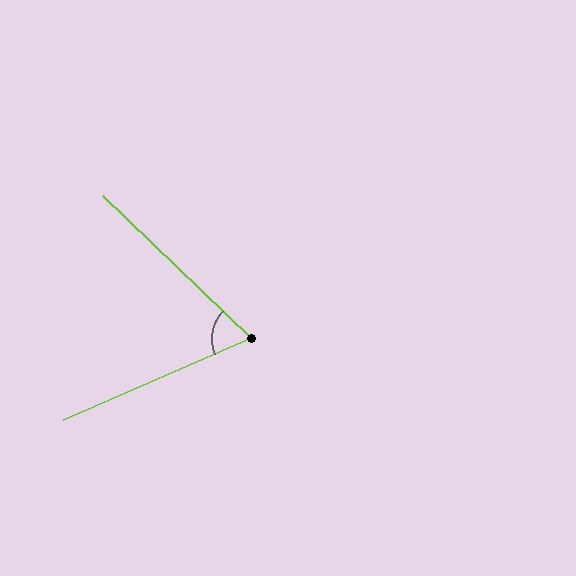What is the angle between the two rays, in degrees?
Approximately 67 degrees.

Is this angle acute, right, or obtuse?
It is acute.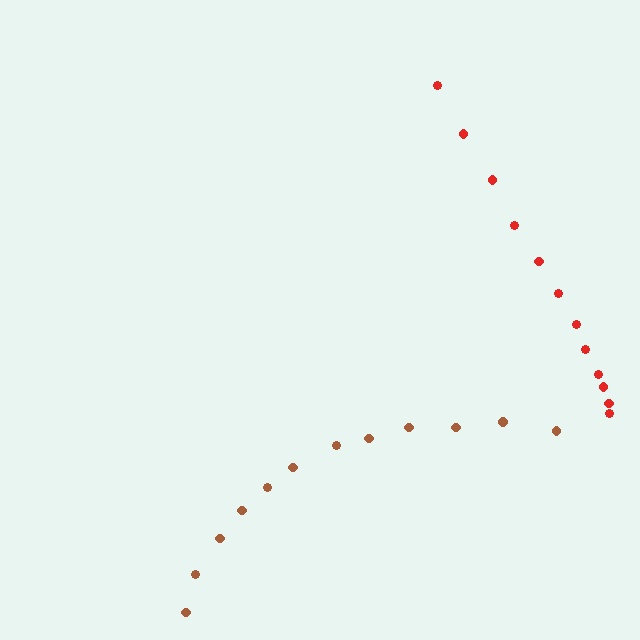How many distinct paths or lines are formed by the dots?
There are 2 distinct paths.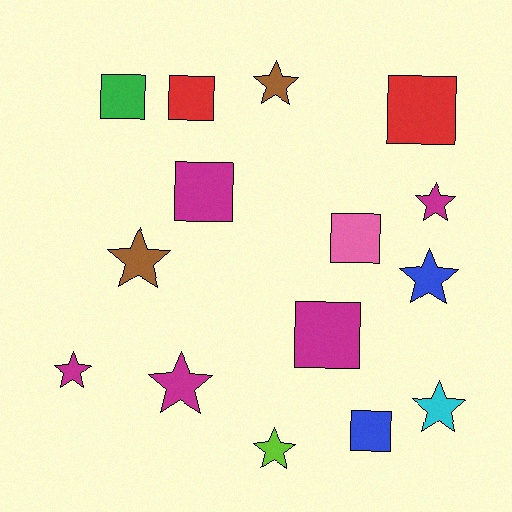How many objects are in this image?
There are 15 objects.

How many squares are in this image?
There are 7 squares.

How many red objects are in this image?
There are 2 red objects.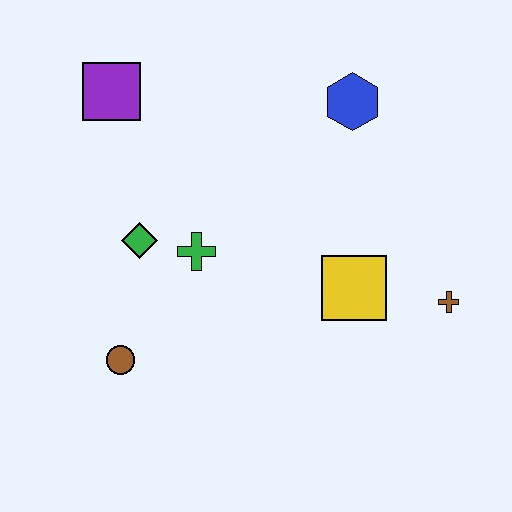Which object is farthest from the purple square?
The brown cross is farthest from the purple square.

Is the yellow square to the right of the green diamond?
Yes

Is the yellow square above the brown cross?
Yes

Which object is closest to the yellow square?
The brown cross is closest to the yellow square.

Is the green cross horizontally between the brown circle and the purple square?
No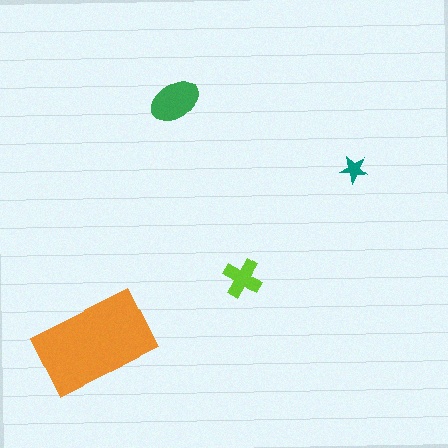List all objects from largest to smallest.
The orange rectangle, the green ellipse, the lime cross, the teal star.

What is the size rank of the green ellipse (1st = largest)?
2nd.